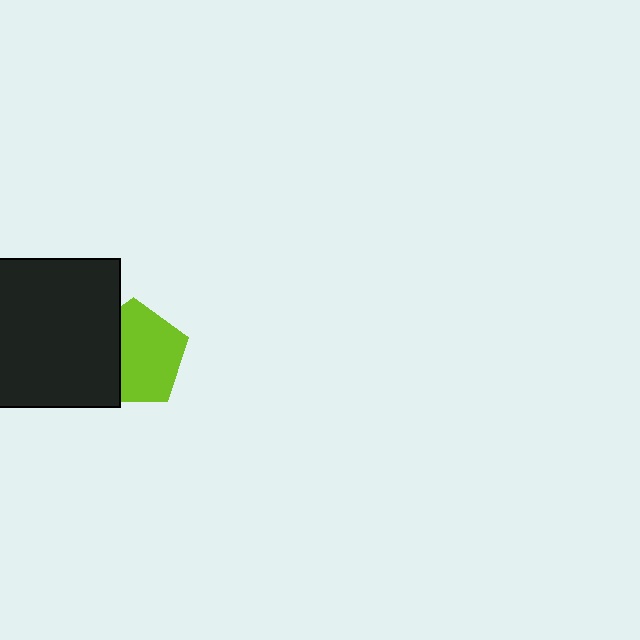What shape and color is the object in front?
The object in front is a black square.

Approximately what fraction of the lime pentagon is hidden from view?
Roughly 35% of the lime pentagon is hidden behind the black square.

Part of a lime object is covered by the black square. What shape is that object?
It is a pentagon.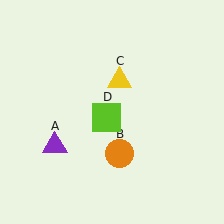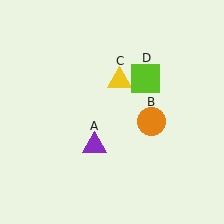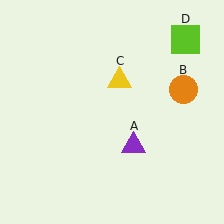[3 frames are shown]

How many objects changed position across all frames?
3 objects changed position: purple triangle (object A), orange circle (object B), lime square (object D).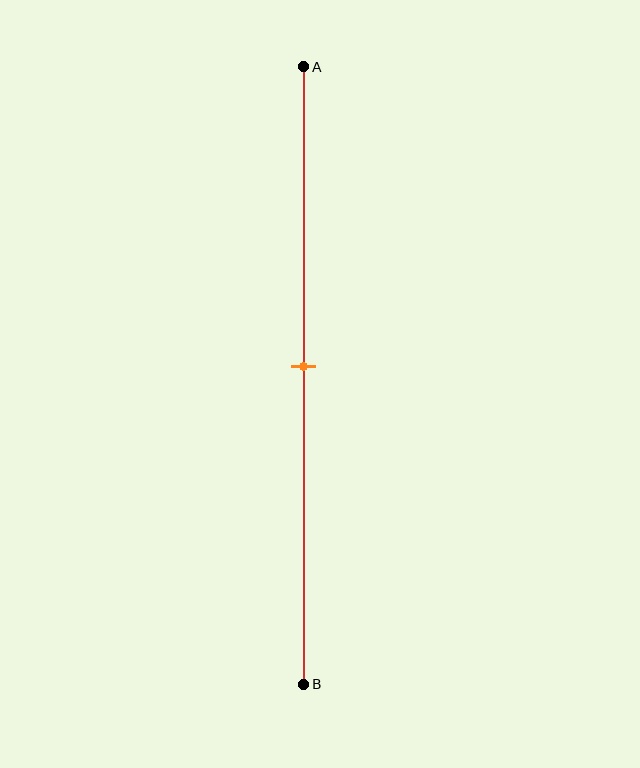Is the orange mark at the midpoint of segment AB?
Yes, the mark is approximately at the midpoint.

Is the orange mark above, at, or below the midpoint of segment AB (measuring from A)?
The orange mark is approximately at the midpoint of segment AB.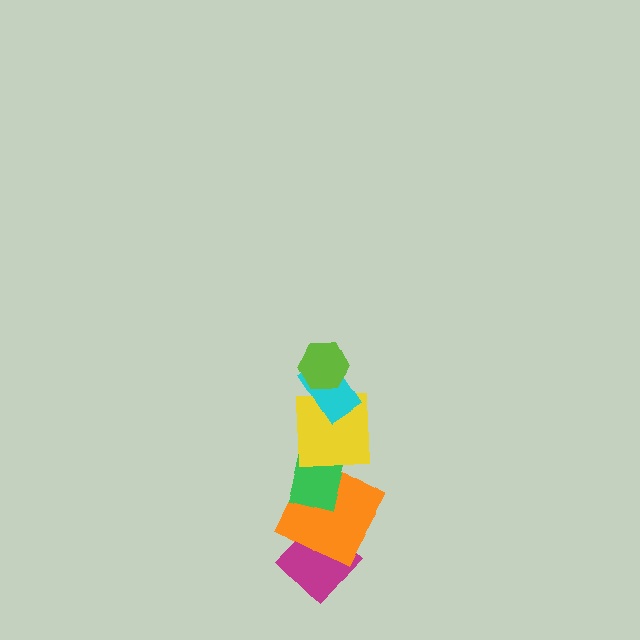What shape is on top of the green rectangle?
The yellow square is on top of the green rectangle.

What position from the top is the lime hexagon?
The lime hexagon is 1st from the top.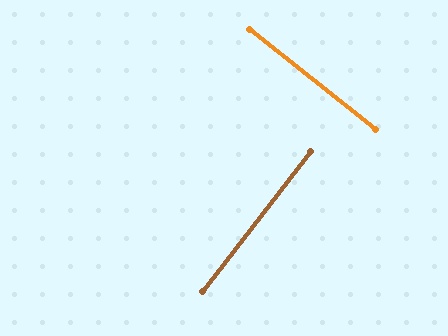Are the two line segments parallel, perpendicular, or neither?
Perpendicular — they meet at approximately 89°.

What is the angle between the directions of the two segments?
Approximately 89 degrees.